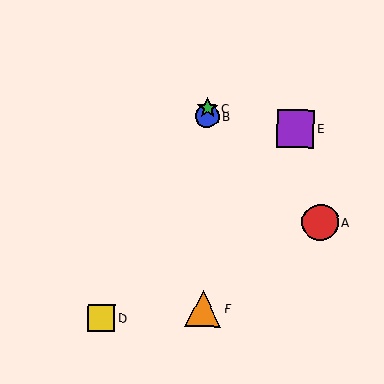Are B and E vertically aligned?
No, B is at x≈207 and E is at x≈296.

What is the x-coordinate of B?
Object B is at x≈207.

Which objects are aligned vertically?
Objects B, C, F are aligned vertically.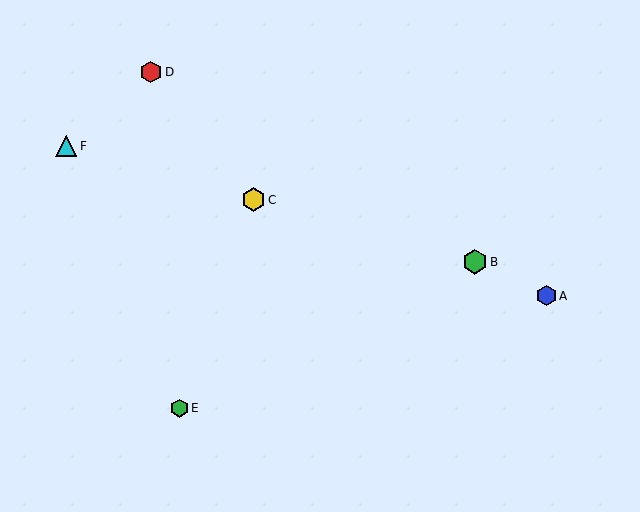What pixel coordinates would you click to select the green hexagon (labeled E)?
Click at (179, 408) to select the green hexagon E.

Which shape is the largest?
The green hexagon (labeled B) is the largest.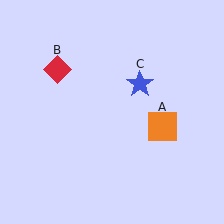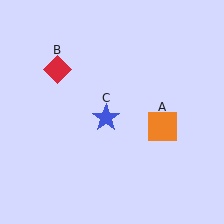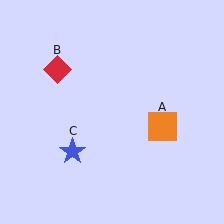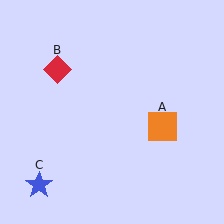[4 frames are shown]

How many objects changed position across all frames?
1 object changed position: blue star (object C).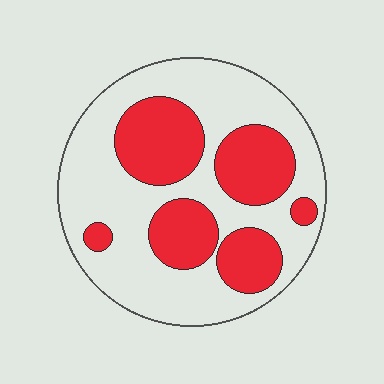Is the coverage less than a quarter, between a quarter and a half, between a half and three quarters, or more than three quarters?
Between a quarter and a half.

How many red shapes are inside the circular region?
6.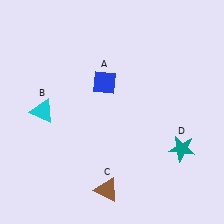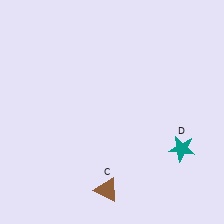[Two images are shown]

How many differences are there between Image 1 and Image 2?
There are 2 differences between the two images.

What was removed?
The cyan triangle (B), the blue diamond (A) were removed in Image 2.